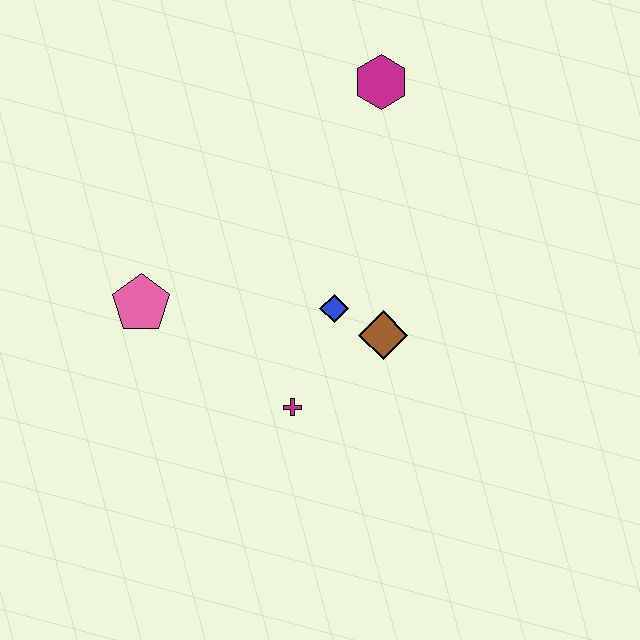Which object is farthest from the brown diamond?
The magenta hexagon is farthest from the brown diamond.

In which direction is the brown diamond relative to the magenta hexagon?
The brown diamond is below the magenta hexagon.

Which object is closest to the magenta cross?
The blue diamond is closest to the magenta cross.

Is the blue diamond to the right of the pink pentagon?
Yes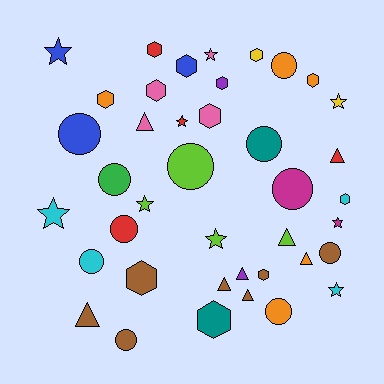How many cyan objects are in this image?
There are 4 cyan objects.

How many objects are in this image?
There are 40 objects.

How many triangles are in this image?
There are 8 triangles.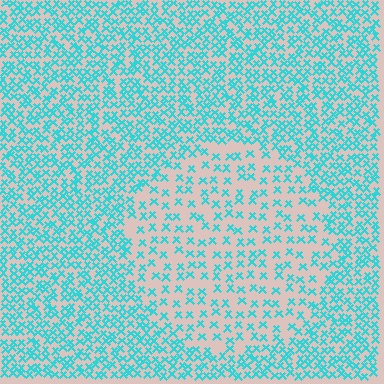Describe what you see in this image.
The image contains small cyan elements arranged at two different densities. A circle-shaped region is visible where the elements are less densely packed than the surrounding area.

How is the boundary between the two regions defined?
The boundary is defined by a change in element density (approximately 2.1x ratio). All elements are the same color, size, and shape.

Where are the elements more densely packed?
The elements are more densely packed outside the circle boundary.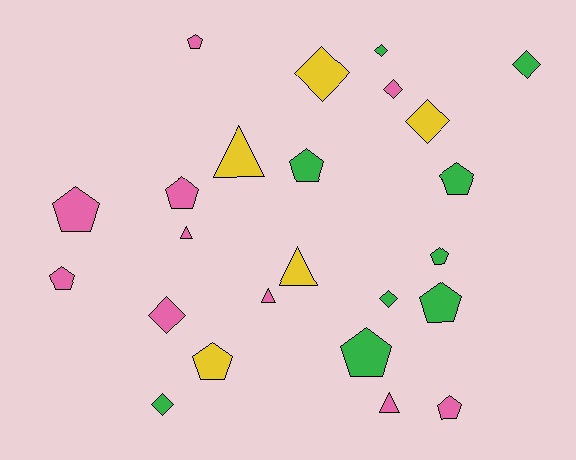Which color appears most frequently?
Pink, with 10 objects.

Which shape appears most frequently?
Pentagon, with 11 objects.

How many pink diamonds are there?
There are 2 pink diamonds.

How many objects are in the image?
There are 24 objects.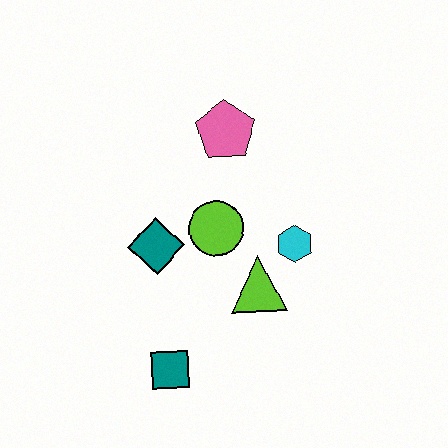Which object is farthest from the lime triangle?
The pink pentagon is farthest from the lime triangle.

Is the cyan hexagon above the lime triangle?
Yes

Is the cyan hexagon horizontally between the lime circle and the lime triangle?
No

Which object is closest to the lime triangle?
The cyan hexagon is closest to the lime triangle.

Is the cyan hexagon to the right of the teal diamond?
Yes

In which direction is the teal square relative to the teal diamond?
The teal square is below the teal diamond.